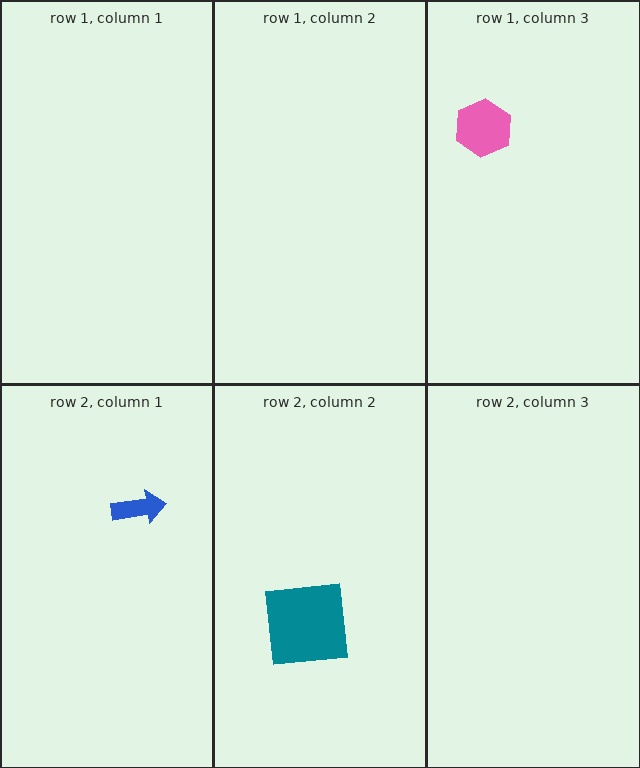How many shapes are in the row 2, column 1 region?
1.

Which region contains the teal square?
The row 2, column 2 region.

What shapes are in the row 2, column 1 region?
The blue arrow.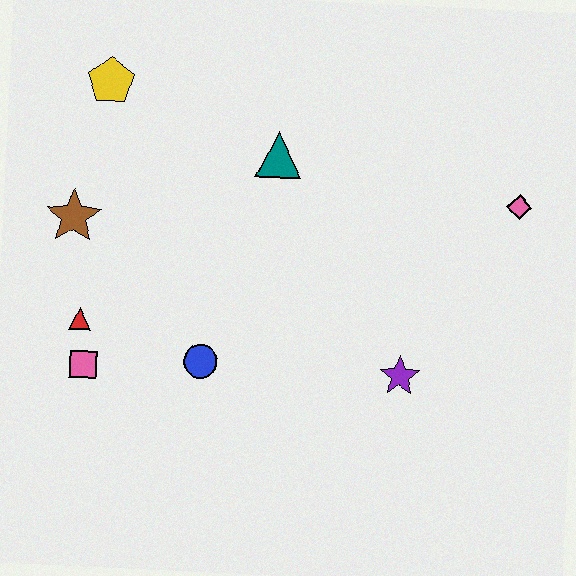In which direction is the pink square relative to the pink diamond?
The pink square is to the left of the pink diamond.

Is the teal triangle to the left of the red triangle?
No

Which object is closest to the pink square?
The red triangle is closest to the pink square.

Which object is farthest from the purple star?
The yellow pentagon is farthest from the purple star.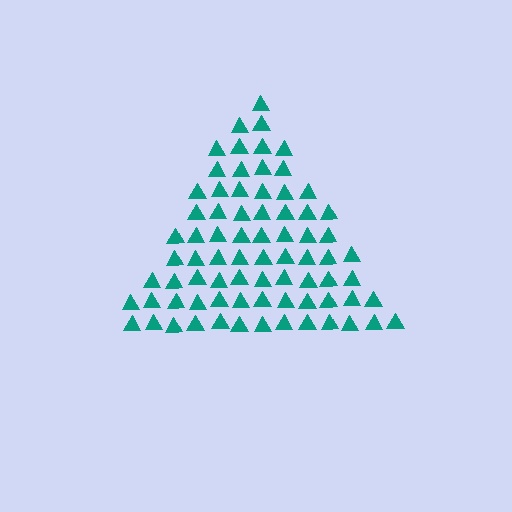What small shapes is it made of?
It is made of small triangles.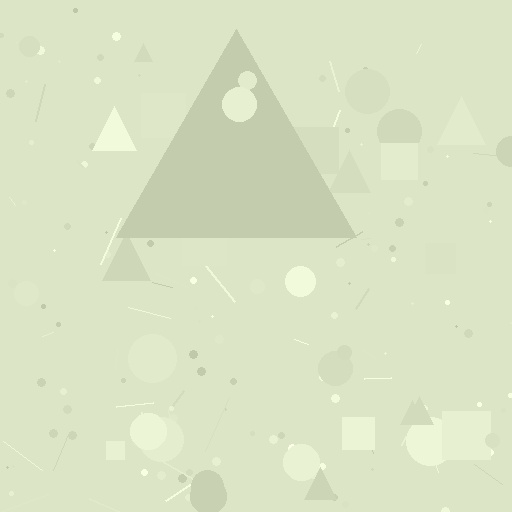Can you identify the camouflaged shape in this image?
The camouflaged shape is a triangle.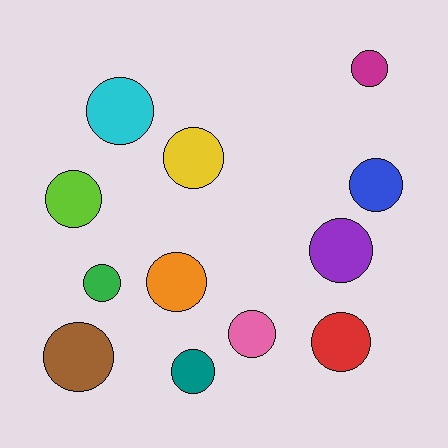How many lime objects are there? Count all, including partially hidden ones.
There is 1 lime object.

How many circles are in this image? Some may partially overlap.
There are 12 circles.